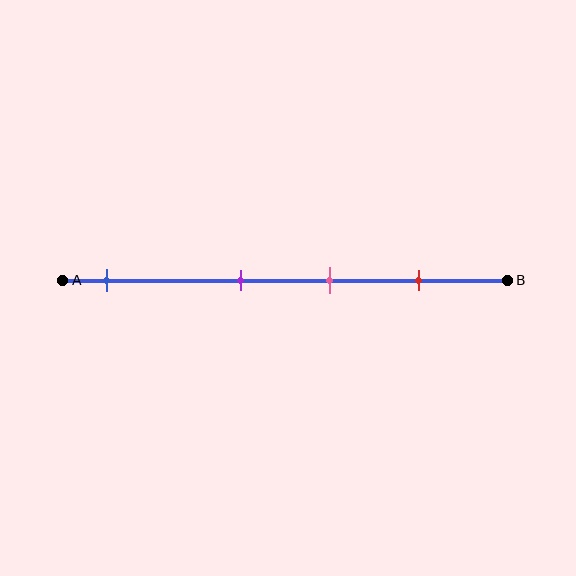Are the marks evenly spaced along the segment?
No, the marks are not evenly spaced.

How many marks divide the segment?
There are 4 marks dividing the segment.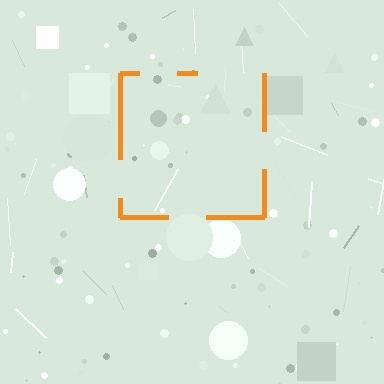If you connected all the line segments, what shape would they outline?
They would outline a square.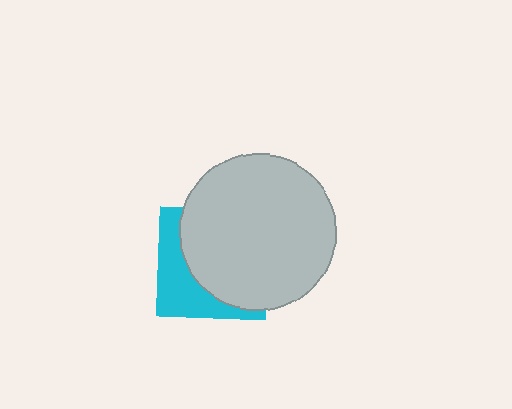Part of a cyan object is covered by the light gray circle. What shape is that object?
It is a square.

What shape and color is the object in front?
The object in front is a light gray circle.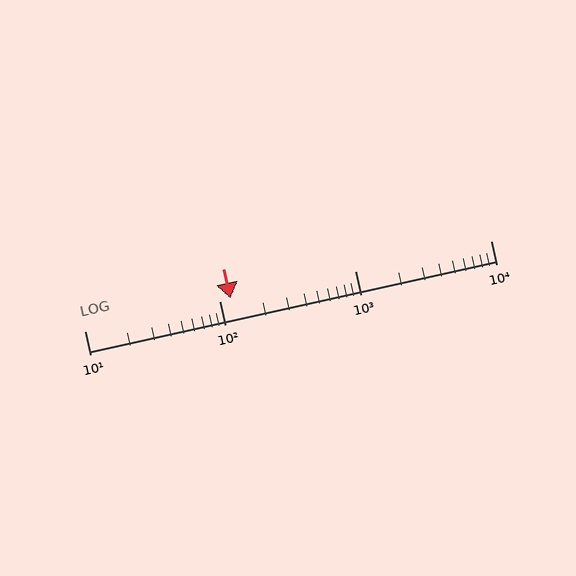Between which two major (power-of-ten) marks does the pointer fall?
The pointer is between 100 and 1000.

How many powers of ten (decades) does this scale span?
The scale spans 3 decades, from 10 to 10000.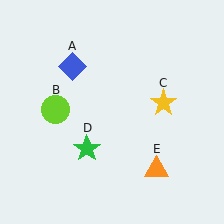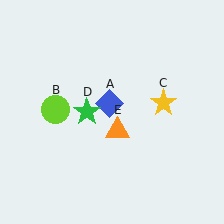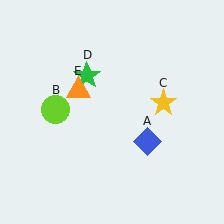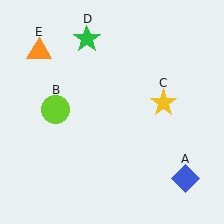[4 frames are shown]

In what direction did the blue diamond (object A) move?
The blue diamond (object A) moved down and to the right.